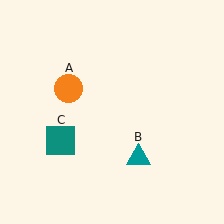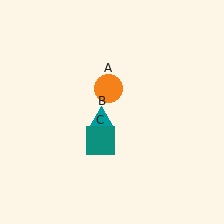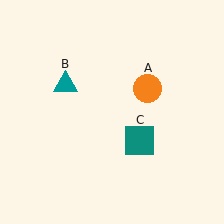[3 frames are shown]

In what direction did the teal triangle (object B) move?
The teal triangle (object B) moved up and to the left.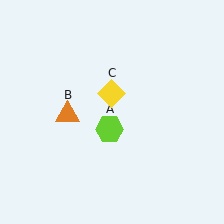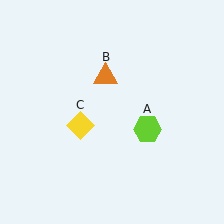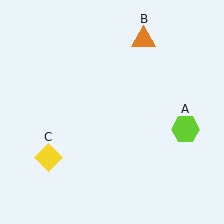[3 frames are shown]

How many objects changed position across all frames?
3 objects changed position: lime hexagon (object A), orange triangle (object B), yellow diamond (object C).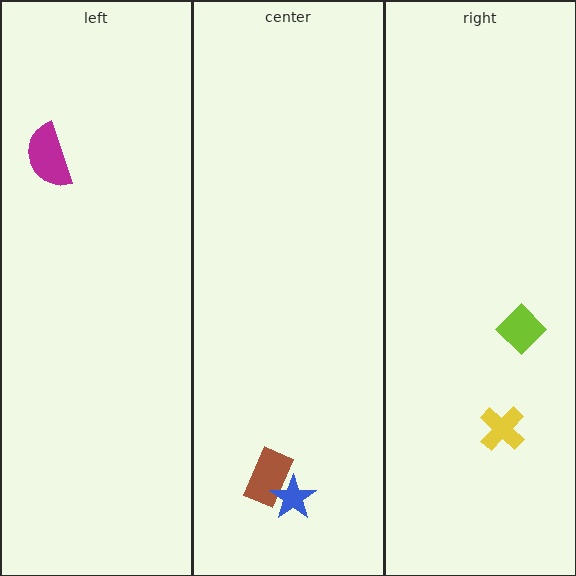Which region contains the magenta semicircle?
The left region.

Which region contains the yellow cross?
The right region.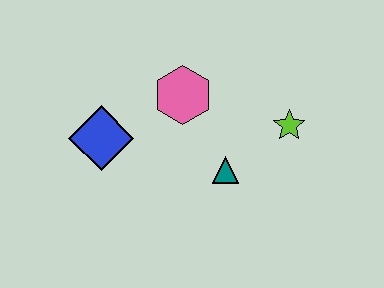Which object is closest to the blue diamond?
The pink hexagon is closest to the blue diamond.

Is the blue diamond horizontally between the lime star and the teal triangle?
No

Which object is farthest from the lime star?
The blue diamond is farthest from the lime star.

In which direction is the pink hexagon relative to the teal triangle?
The pink hexagon is above the teal triangle.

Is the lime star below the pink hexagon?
Yes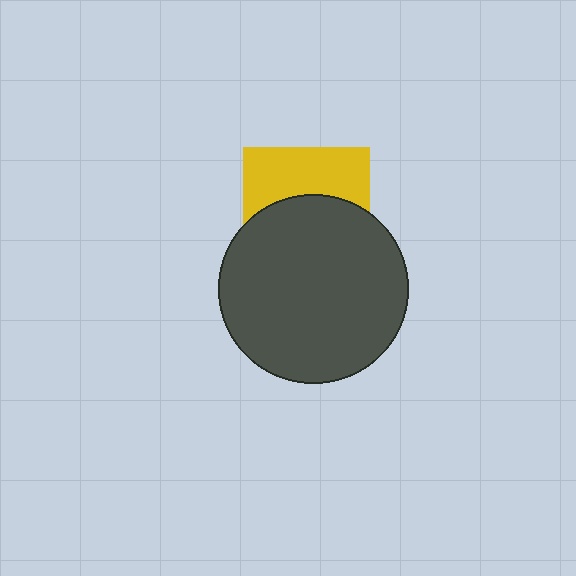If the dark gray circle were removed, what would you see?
You would see the complete yellow square.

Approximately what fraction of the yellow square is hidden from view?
Roughly 57% of the yellow square is hidden behind the dark gray circle.